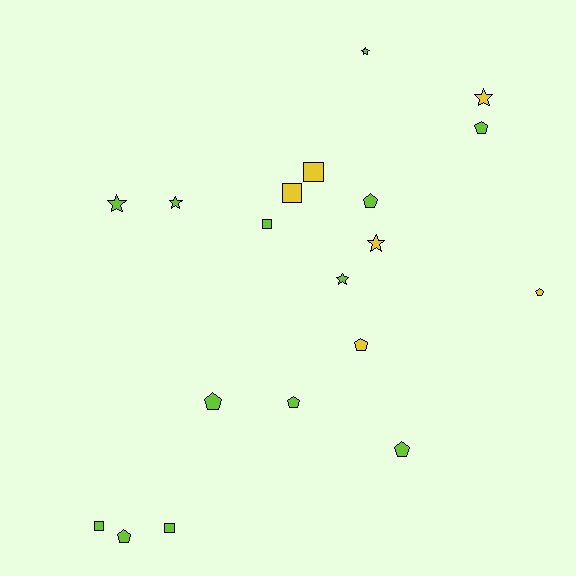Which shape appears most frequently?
Pentagon, with 8 objects.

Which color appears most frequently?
Lime, with 13 objects.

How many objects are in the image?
There are 19 objects.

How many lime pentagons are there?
There are 6 lime pentagons.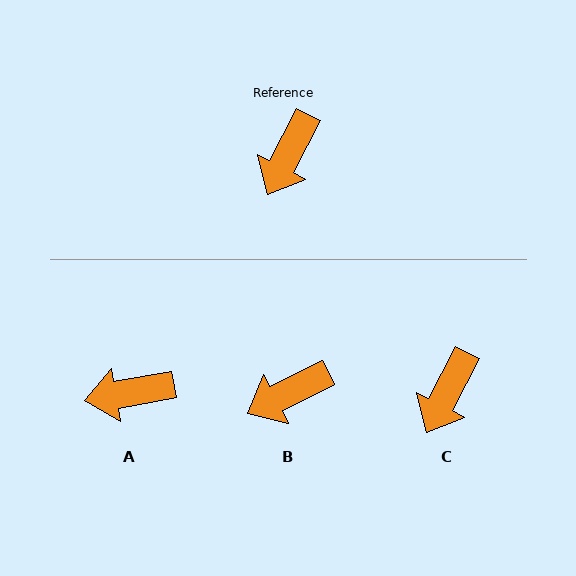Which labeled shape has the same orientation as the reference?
C.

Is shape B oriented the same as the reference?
No, it is off by about 36 degrees.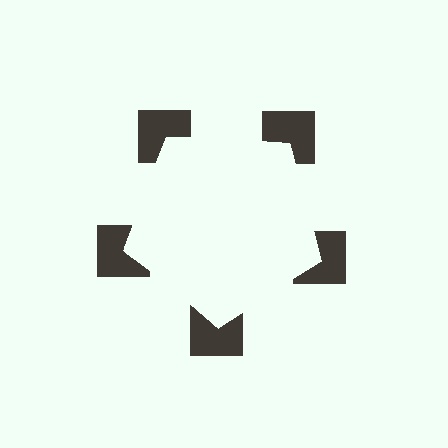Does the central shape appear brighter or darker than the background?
It typically appears slightly brighter than the background, even though no actual brightness change is drawn.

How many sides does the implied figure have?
5 sides.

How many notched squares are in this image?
There are 5 — one at each vertex of the illusory pentagon.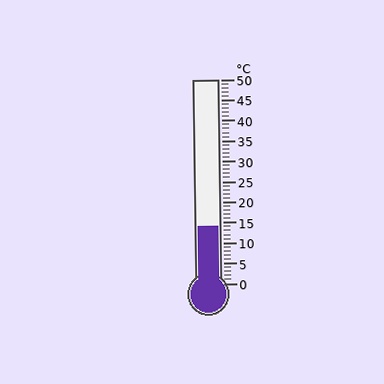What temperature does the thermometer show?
The thermometer shows approximately 14°C.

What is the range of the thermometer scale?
The thermometer scale ranges from 0°C to 50°C.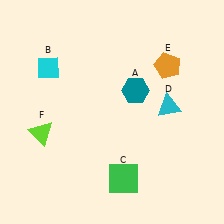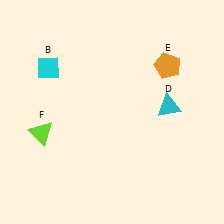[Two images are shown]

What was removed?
The teal hexagon (A), the green square (C) were removed in Image 2.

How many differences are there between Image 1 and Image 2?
There are 2 differences between the two images.